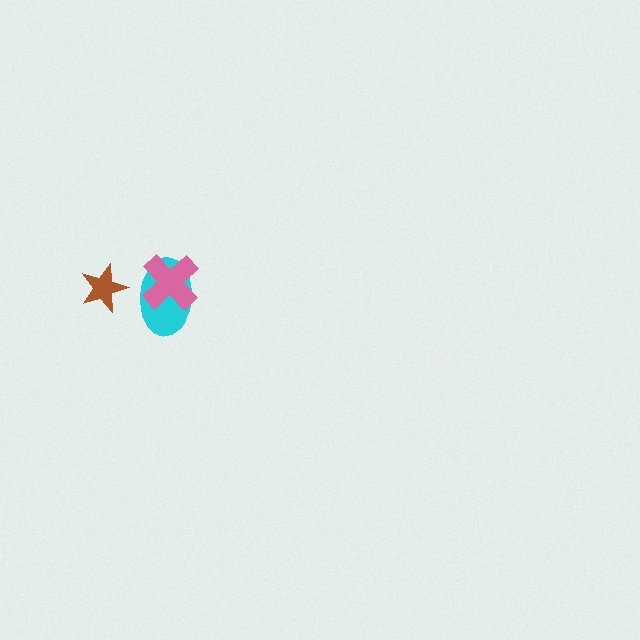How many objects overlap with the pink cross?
1 object overlaps with the pink cross.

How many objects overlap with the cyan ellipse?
1 object overlaps with the cyan ellipse.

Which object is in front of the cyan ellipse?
The pink cross is in front of the cyan ellipse.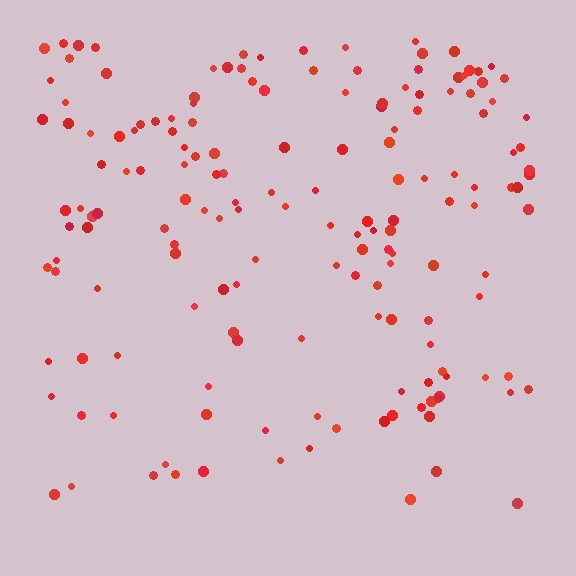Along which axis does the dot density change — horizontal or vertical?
Vertical.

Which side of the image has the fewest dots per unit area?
The bottom.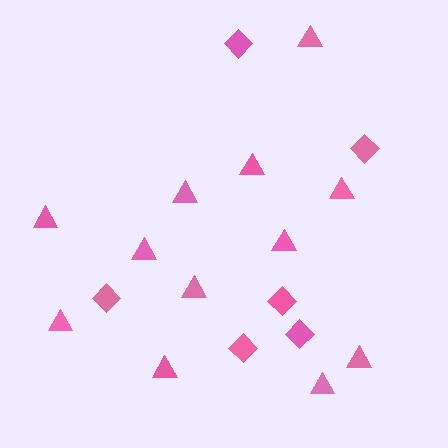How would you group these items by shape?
There are 2 groups: one group of diamonds (6) and one group of triangles (12).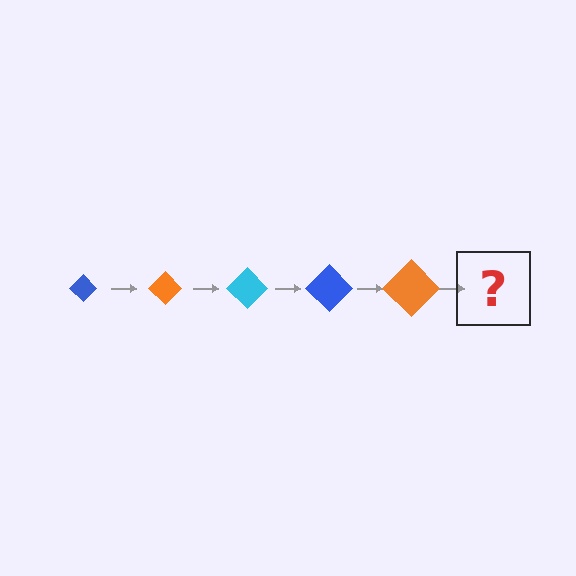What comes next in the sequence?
The next element should be a cyan diamond, larger than the previous one.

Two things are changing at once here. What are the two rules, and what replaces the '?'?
The two rules are that the diamond grows larger each step and the color cycles through blue, orange, and cyan. The '?' should be a cyan diamond, larger than the previous one.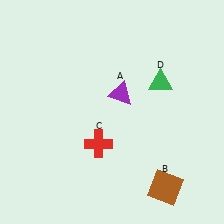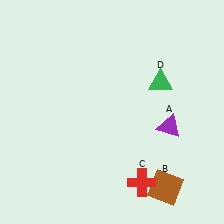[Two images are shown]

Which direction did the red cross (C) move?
The red cross (C) moved right.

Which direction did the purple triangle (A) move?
The purple triangle (A) moved right.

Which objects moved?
The objects that moved are: the purple triangle (A), the red cross (C).